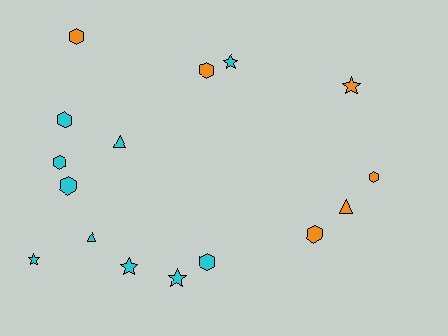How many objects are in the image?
There are 16 objects.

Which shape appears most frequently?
Hexagon, with 8 objects.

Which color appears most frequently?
Cyan, with 10 objects.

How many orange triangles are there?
There is 1 orange triangle.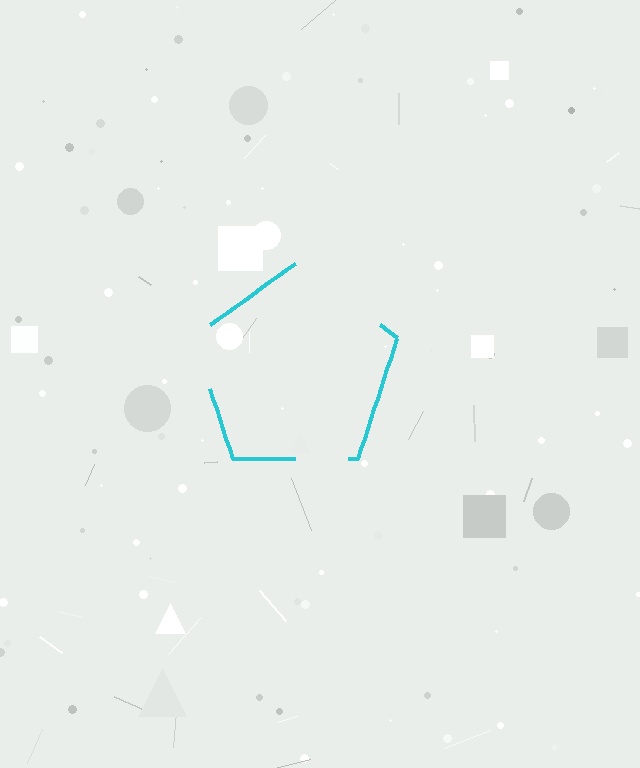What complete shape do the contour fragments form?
The contour fragments form a pentagon.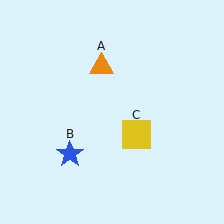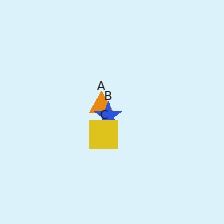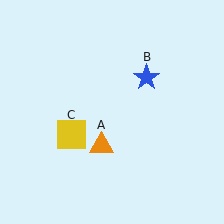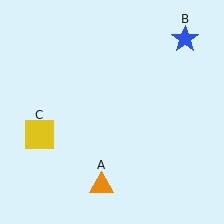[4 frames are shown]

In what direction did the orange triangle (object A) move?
The orange triangle (object A) moved down.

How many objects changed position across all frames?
3 objects changed position: orange triangle (object A), blue star (object B), yellow square (object C).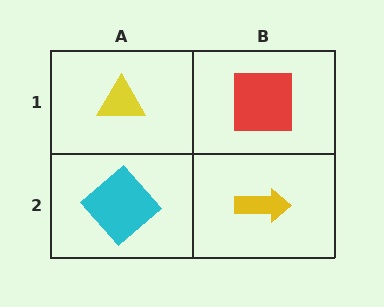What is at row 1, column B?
A red square.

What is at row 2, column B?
A yellow arrow.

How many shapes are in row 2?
2 shapes.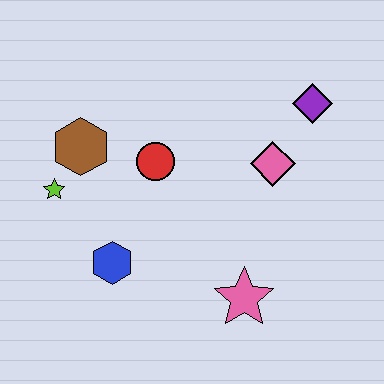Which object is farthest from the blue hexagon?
The purple diamond is farthest from the blue hexagon.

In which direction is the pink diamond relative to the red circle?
The pink diamond is to the right of the red circle.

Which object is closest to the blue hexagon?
The lime star is closest to the blue hexagon.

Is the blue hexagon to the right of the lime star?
Yes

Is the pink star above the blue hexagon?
No